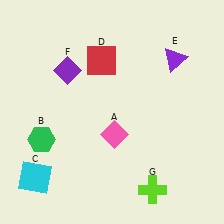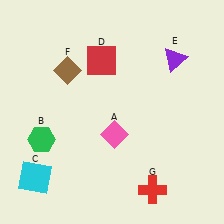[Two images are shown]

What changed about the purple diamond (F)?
In Image 1, F is purple. In Image 2, it changed to brown.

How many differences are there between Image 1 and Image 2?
There are 2 differences between the two images.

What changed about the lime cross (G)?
In Image 1, G is lime. In Image 2, it changed to red.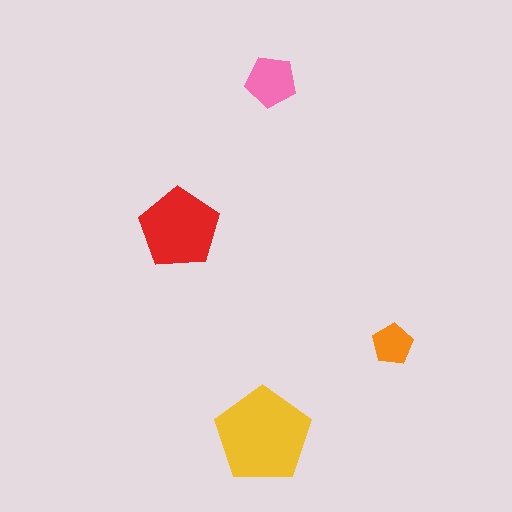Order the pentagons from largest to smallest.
the yellow one, the red one, the pink one, the orange one.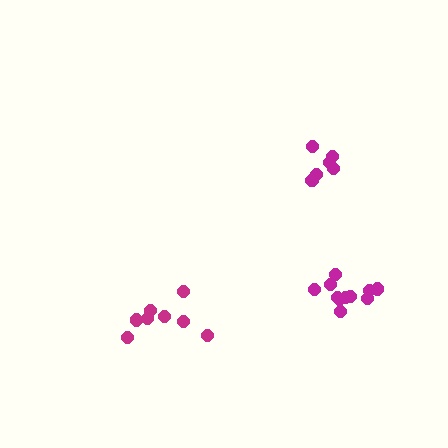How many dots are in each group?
Group 1: 8 dots, Group 2: 6 dots, Group 3: 11 dots (25 total).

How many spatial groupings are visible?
There are 3 spatial groupings.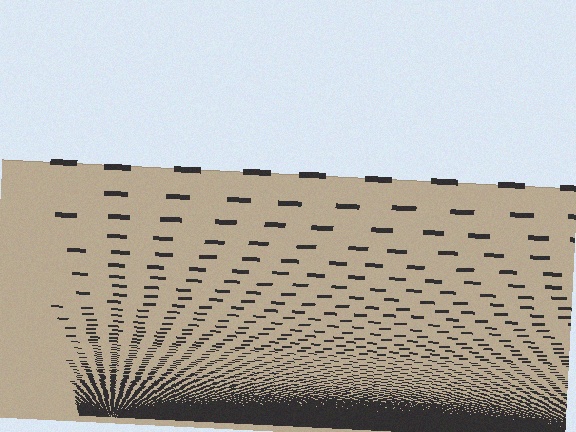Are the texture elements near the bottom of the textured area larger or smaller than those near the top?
Smaller. The gradient is inverted — elements near the bottom are smaller and denser.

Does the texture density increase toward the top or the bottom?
Density increases toward the bottom.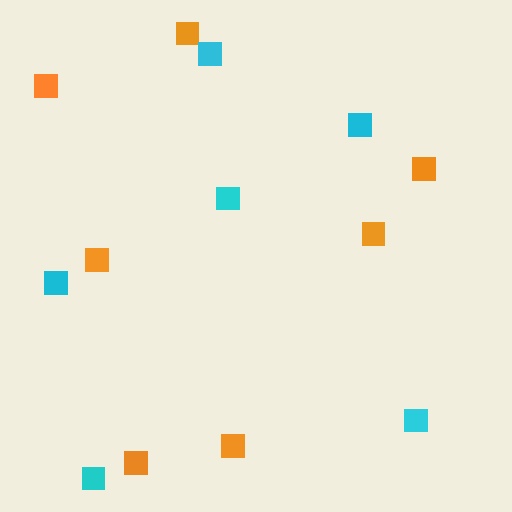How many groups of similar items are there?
There are 2 groups: one group of orange squares (7) and one group of cyan squares (6).